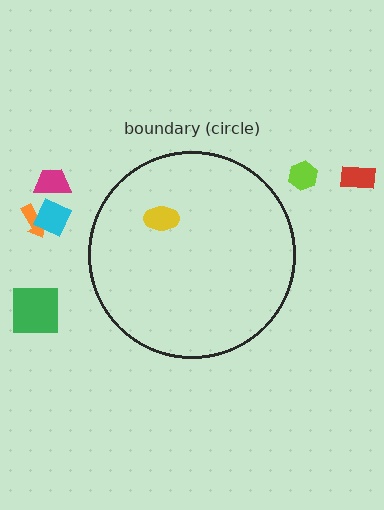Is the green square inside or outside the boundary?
Outside.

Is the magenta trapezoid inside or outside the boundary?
Outside.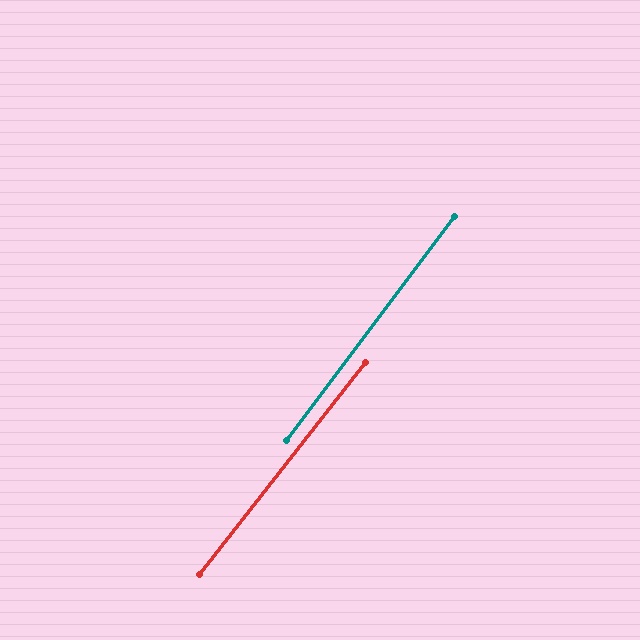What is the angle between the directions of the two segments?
Approximately 1 degree.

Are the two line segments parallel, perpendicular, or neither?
Parallel — their directions differ by only 1.2°.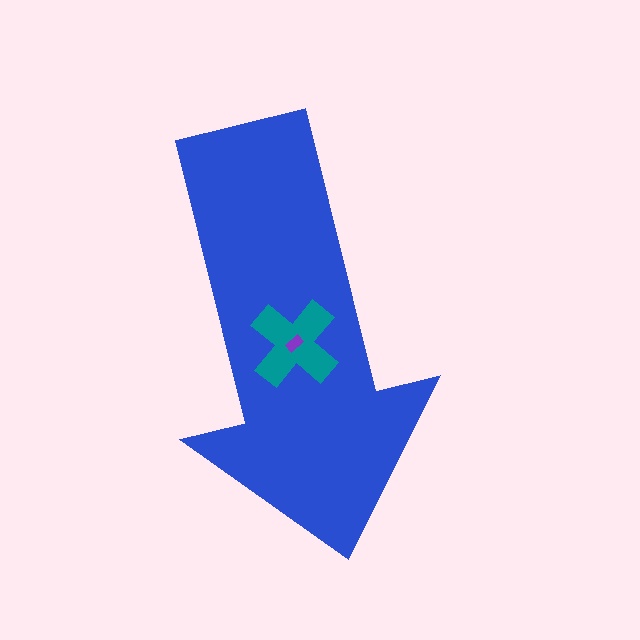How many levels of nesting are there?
3.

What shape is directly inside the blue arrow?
The teal cross.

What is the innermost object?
The purple rectangle.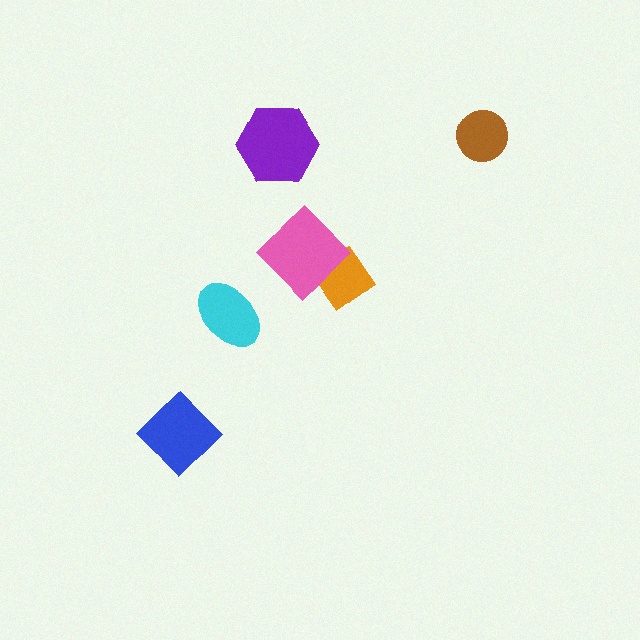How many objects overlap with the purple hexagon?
0 objects overlap with the purple hexagon.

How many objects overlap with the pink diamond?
1 object overlaps with the pink diamond.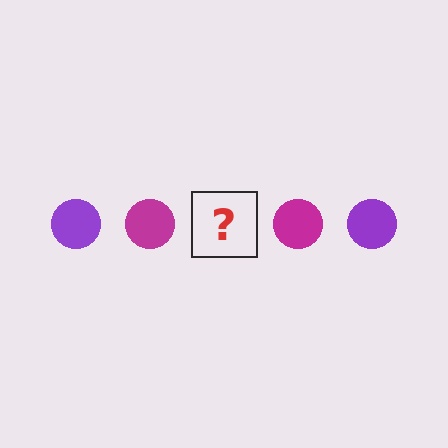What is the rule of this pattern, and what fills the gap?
The rule is that the pattern cycles through purple, magenta circles. The gap should be filled with a purple circle.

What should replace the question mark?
The question mark should be replaced with a purple circle.